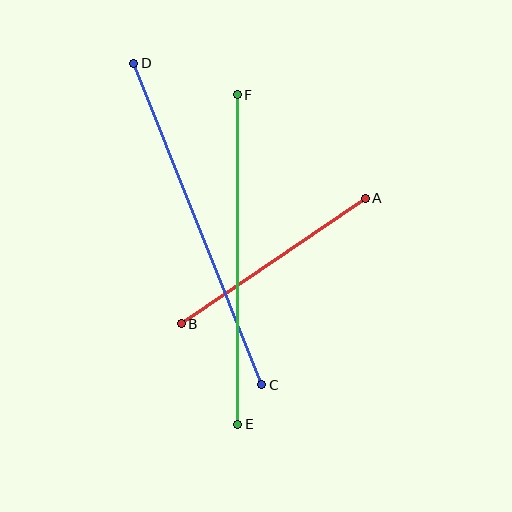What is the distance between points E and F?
The distance is approximately 329 pixels.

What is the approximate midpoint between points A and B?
The midpoint is at approximately (273, 261) pixels.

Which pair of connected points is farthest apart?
Points C and D are farthest apart.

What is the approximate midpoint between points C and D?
The midpoint is at approximately (198, 224) pixels.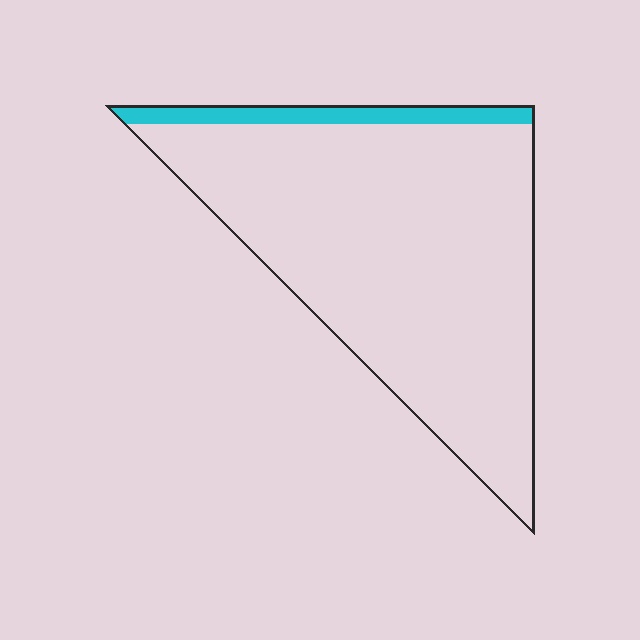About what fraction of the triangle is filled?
About one tenth (1/10).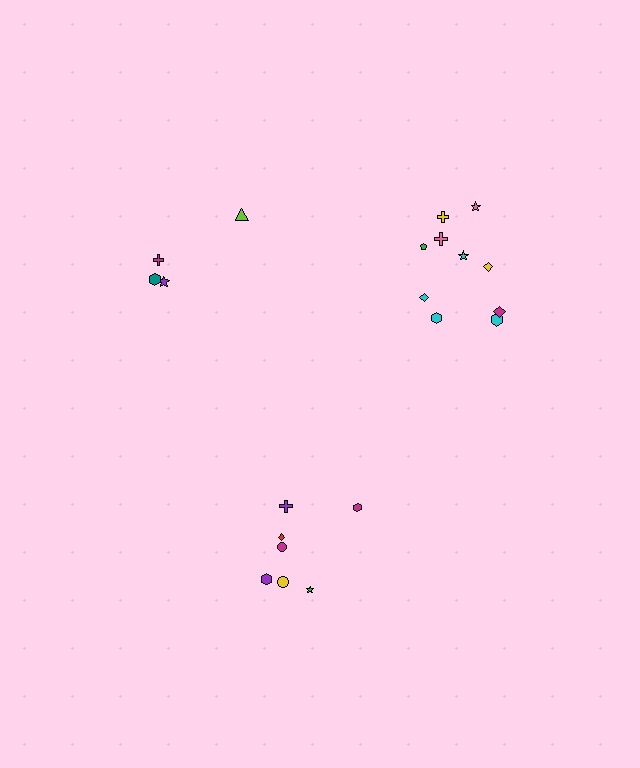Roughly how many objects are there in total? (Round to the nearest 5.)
Roughly 20 objects in total.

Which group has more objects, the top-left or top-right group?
The top-right group.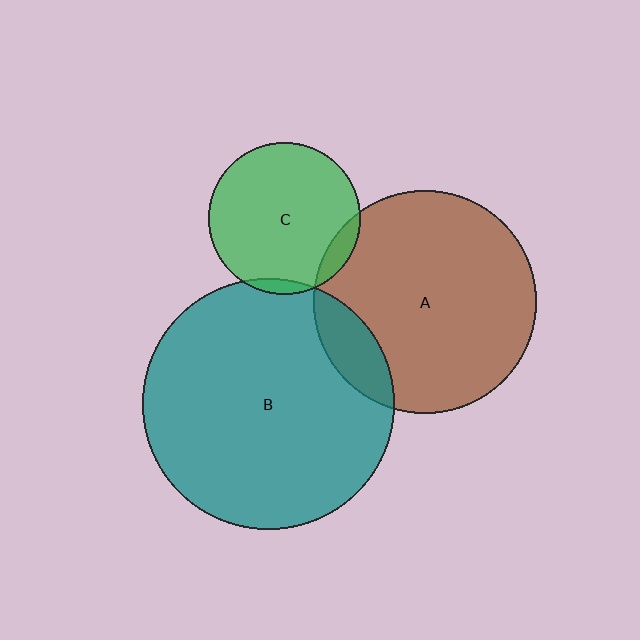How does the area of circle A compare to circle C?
Approximately 2.1 times.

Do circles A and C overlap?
Yes.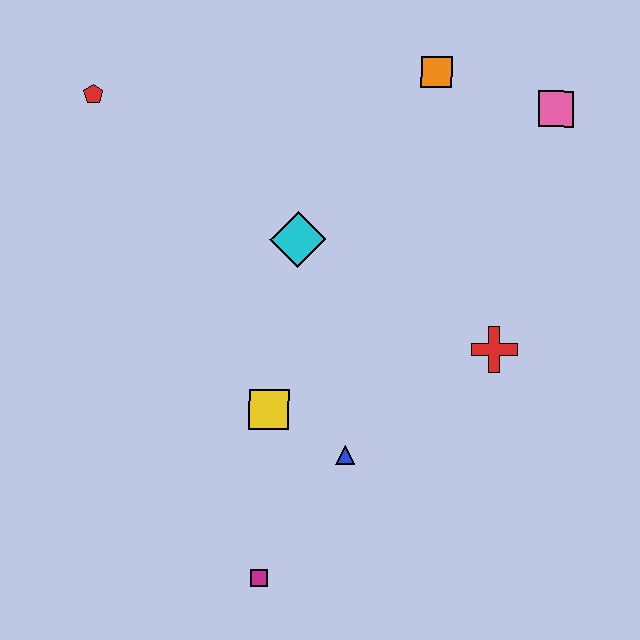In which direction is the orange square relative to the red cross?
The orange square is above the red cross.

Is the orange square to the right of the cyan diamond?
Yes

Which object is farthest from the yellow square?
The pink square is farthest from the yellow square.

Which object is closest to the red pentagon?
The cyan diamond is closest to the red pentagon.